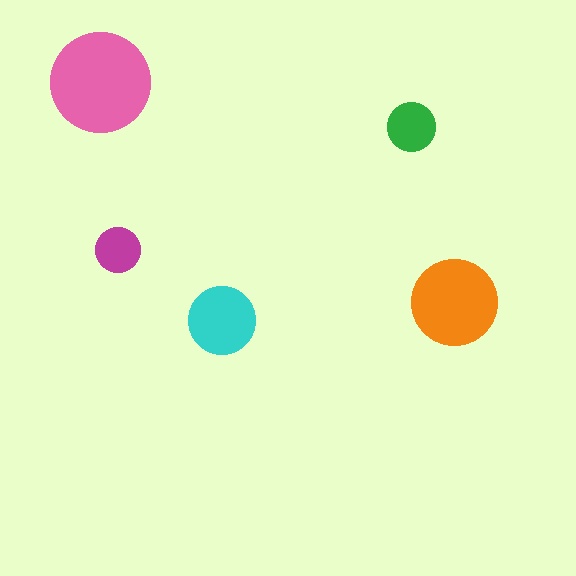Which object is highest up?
The pink circle is topmost.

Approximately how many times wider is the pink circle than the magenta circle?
About 2 times wider.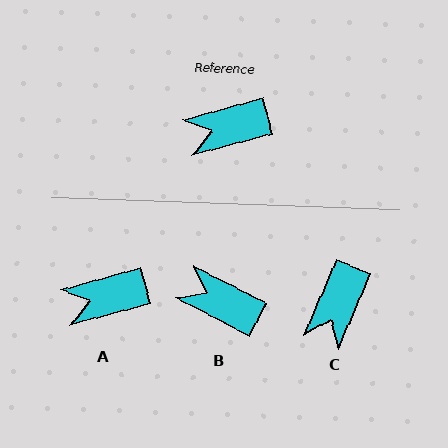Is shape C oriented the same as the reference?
No, it is off by about 52 degrees.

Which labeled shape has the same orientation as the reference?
A.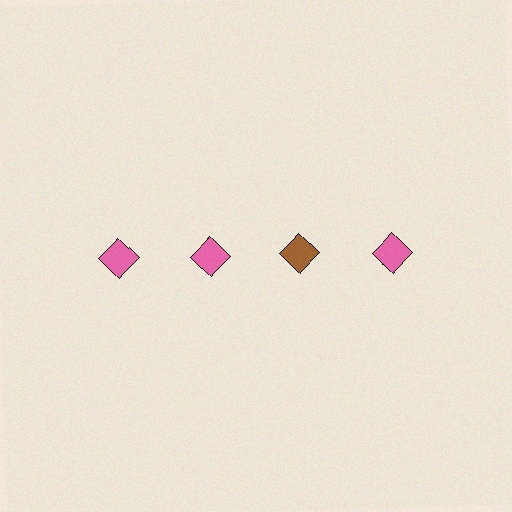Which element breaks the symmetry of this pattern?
The brown diamond in the top row, center column breaks the symmetry. All other shapes are pink diamonds.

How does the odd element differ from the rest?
It has a different color: brown instead of pink.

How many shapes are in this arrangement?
There are 4 shapes arranged in a grid pattern.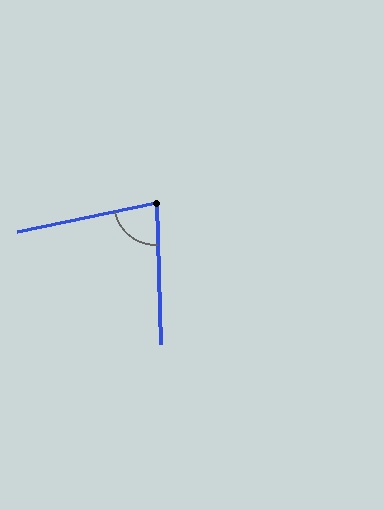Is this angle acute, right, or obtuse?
It is acute.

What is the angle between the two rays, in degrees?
Approximately 80 degrees.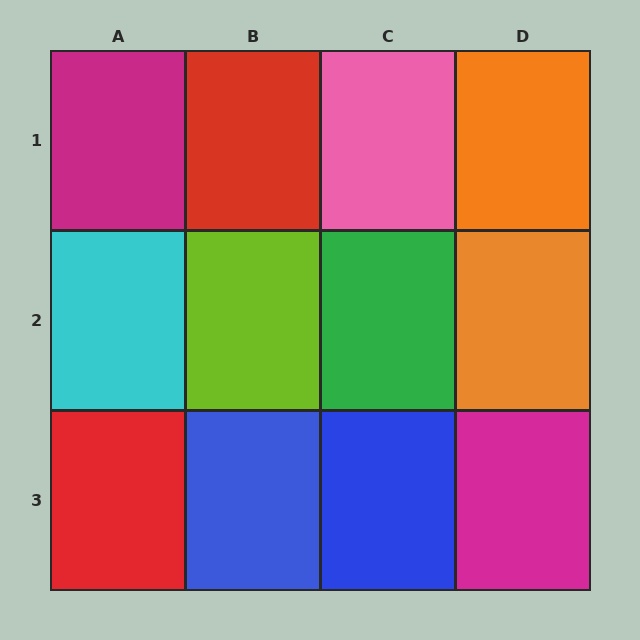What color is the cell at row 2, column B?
Lime.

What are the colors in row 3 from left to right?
Red, blue, blue, magenta.